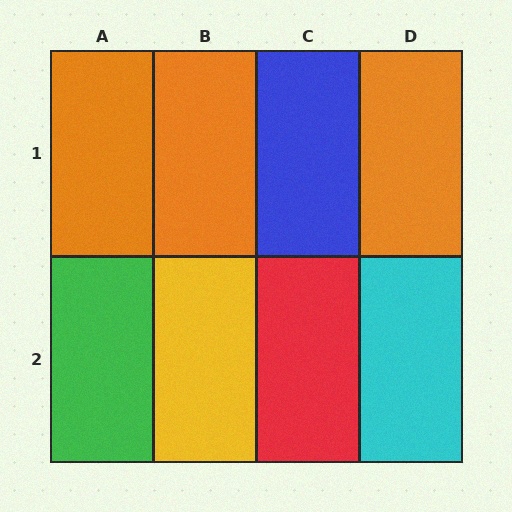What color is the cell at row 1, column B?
Orange.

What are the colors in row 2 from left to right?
Green, yellow, red, cyan.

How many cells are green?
1 cell is green.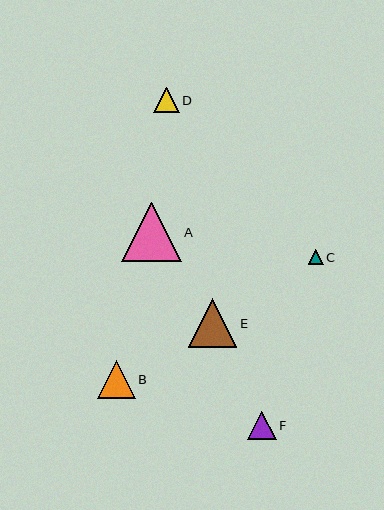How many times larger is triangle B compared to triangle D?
Triangle B is approximately 1.5 times the size of triangle D.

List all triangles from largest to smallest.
From largest to smallest: A, E, B, F, D, C.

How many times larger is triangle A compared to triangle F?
Triangle A is approximately 2.1 times the size of triangle F.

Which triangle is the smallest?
Triangle C is the smallest with a size of approximately 15 pixels.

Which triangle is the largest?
Triangle A is the largest with a size of approximately 59 pixels.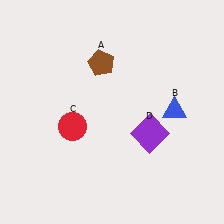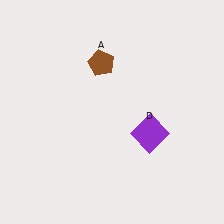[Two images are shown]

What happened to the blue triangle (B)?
The blue triangle (B) was removed in Image 2. It was in the top-right area of Image 1.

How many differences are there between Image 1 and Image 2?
There are 2 differences between the two images.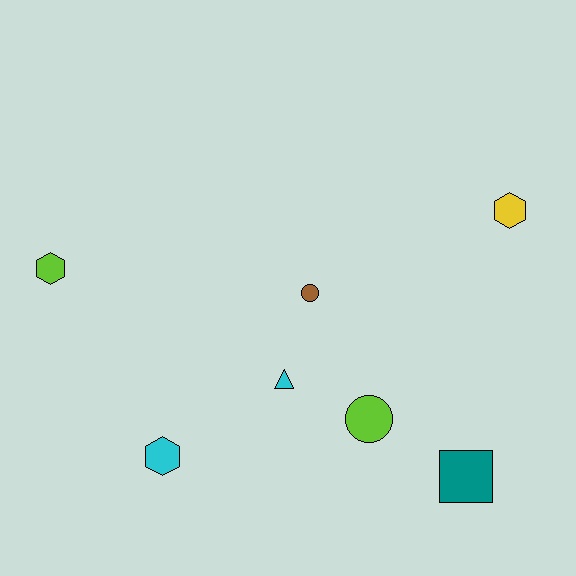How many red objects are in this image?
There are no red objects.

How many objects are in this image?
There are 7 objects.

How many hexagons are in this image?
There are 3 hexagons.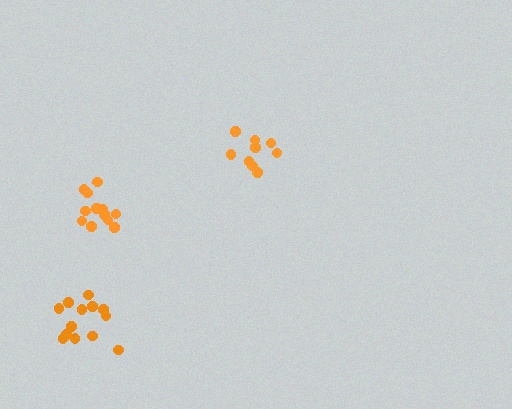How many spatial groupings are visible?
There are 3 spatial groupings.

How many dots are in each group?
Group 1: 13 dots, Group 2: 12 dots, Group 3: 9 dots (34 total).